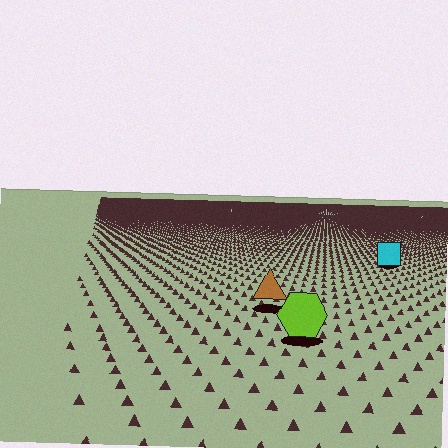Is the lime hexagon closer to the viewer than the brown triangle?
Yes. The lime hexagon is closer — you can tell from the texture gradient: the ground texture is coarser near it.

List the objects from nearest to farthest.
From nearest to farthest: the lime hexagon, the brown triangle, the cyan square.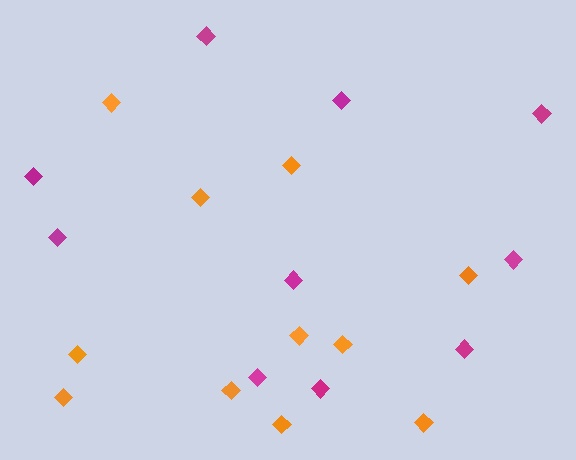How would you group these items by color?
There are 2 groups: one group of magenta diamonds (10) and one group of orange diamonds (11).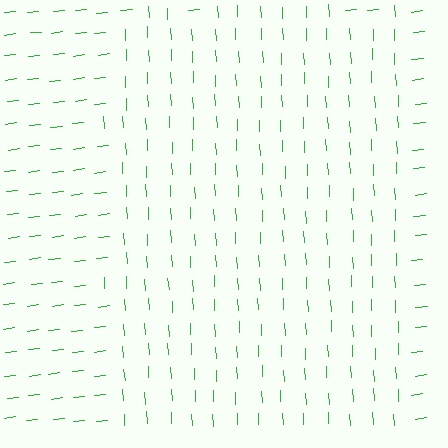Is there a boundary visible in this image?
Yes, there is a texture boundary formed by a change in line orientation.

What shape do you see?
I see a rectangle.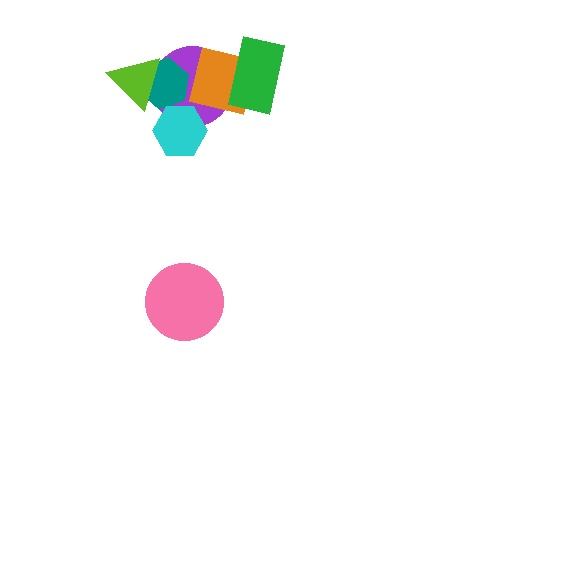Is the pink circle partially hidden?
No, no other shape covers it.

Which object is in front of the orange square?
The green rectangle is in front of the orange square.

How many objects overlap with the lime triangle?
2 objects overlap with the lime triangle.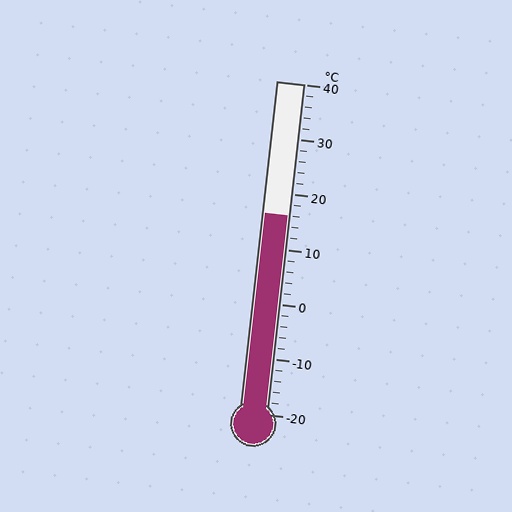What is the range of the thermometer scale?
The thermometer scale ranges from -20°C to 40°C.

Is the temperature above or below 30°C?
The temperature is below 30°C.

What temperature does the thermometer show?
The thermometer shows approximately 16°C.